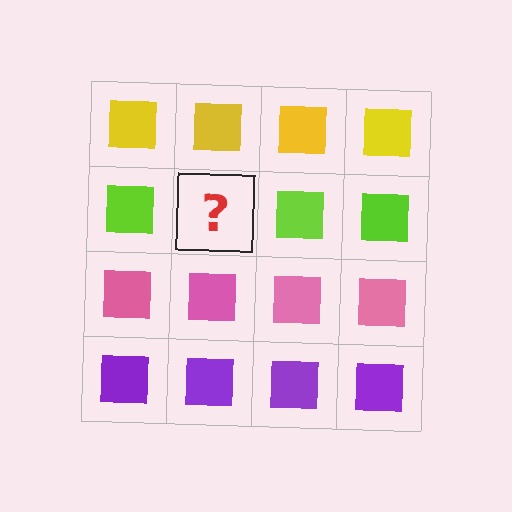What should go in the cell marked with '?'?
The missing cell should contain a lime square.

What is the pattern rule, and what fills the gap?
The rule is that each row has a consistent color. The gap should be filled with a lime square.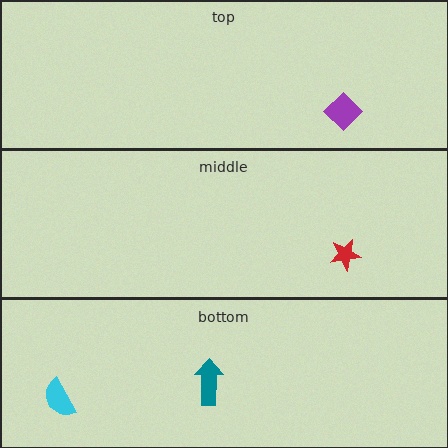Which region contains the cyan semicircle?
The bottom region.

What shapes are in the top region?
The purple diamond.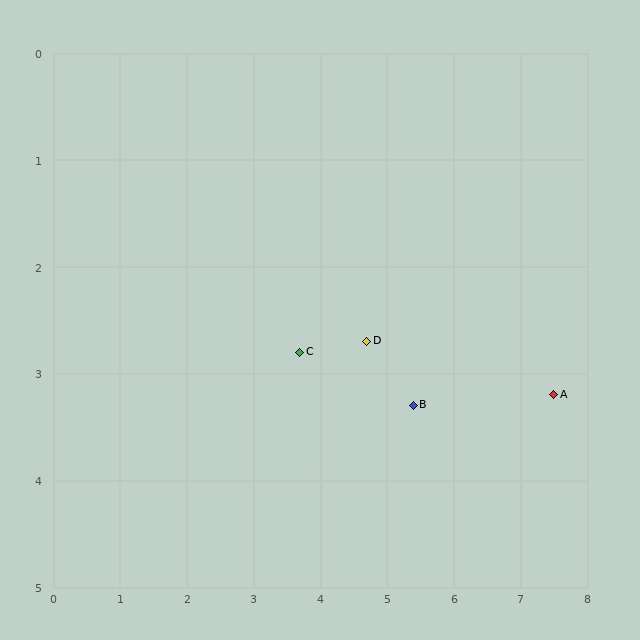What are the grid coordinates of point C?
Point C is at approximately (3.7, 2.8).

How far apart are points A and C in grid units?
Points A and C are about 3.8 grid units apart.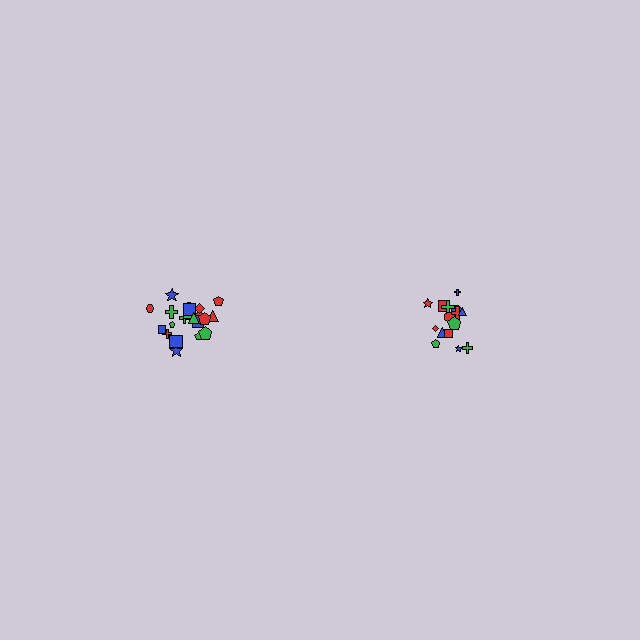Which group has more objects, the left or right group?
The left group.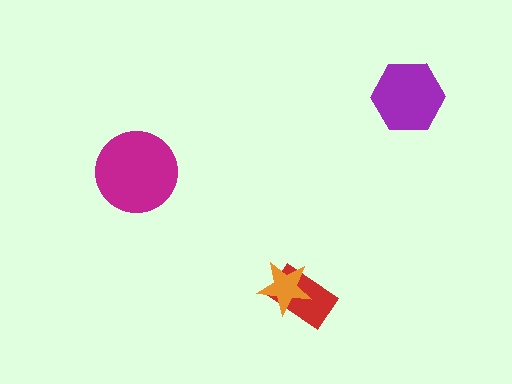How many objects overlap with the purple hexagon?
0 objects overlap with the purple hexagon.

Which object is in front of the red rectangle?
The orange star is in front of the red rectangle.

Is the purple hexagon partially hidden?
No, no other shape covers it.